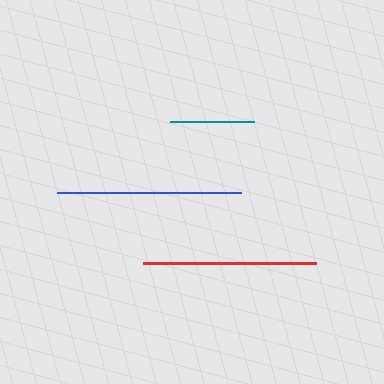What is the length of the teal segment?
The teal segment is approximately 84 pixels long.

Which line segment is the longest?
The blue line is the longest at approximately 184 pixels.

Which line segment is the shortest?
The teal line is the shortest at approximately 84 pixels.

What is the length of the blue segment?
The blue segment is approximately 184 pixels long.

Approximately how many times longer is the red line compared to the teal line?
The red line is approximately 2.1 times the length of the teal line.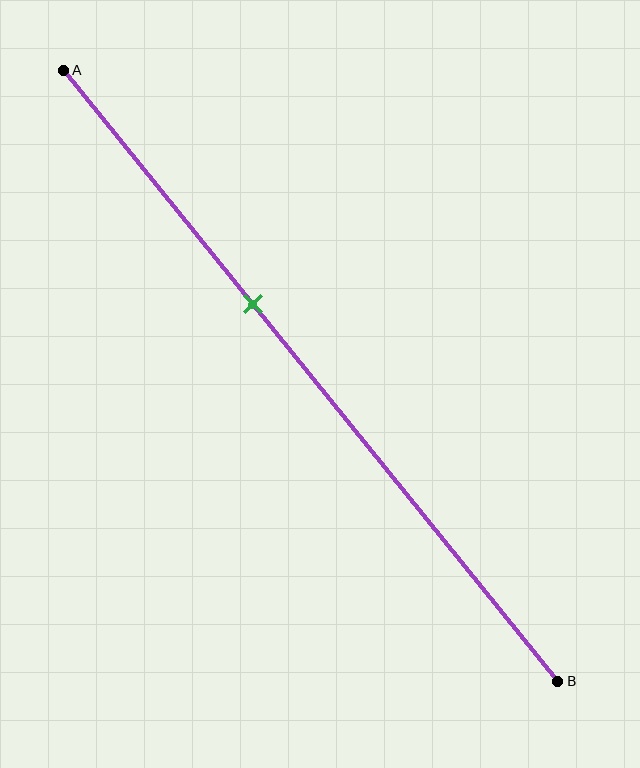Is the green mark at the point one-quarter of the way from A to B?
No, the mark is at about 40% from A, not at the 25% one-quarter point.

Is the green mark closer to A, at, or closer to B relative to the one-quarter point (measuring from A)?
The green mark is closer to point B than the one-quarter point of segment AB.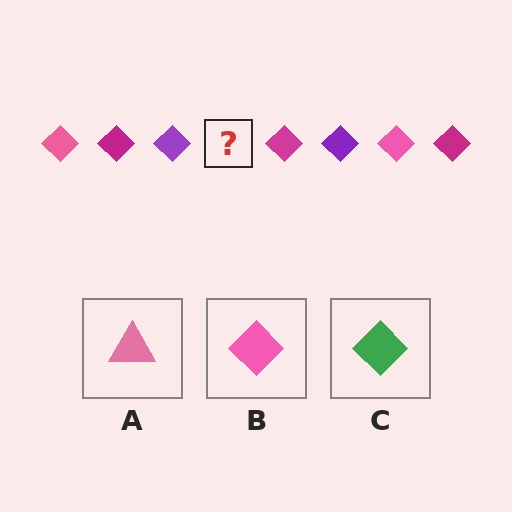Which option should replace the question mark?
Option B.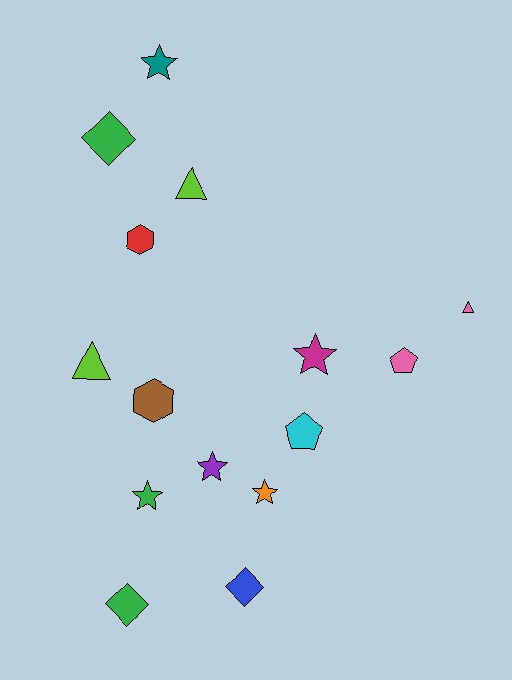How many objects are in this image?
There are 15 objects.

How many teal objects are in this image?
There is 1 teal object.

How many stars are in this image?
There are 5 stars.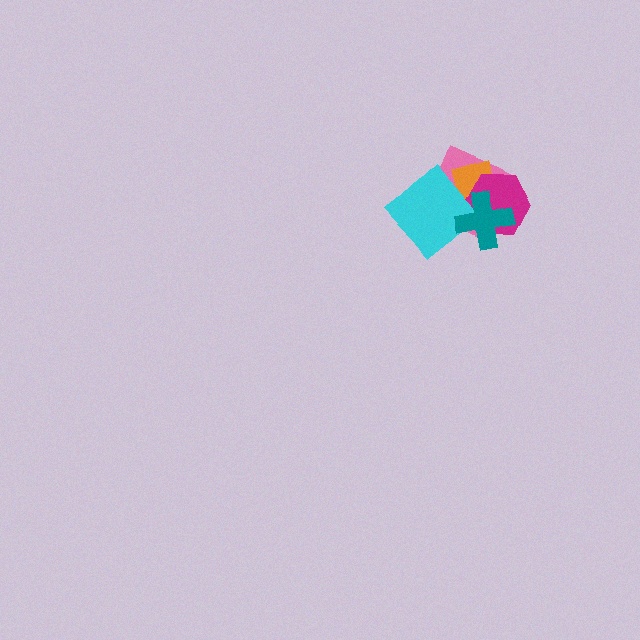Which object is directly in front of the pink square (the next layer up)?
The orange diamond is directly in front of the pink square.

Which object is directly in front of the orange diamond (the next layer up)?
The magenta hexagon is directly in front of the orange diamond.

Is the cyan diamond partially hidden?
Yes, it is partially covered by another shape.